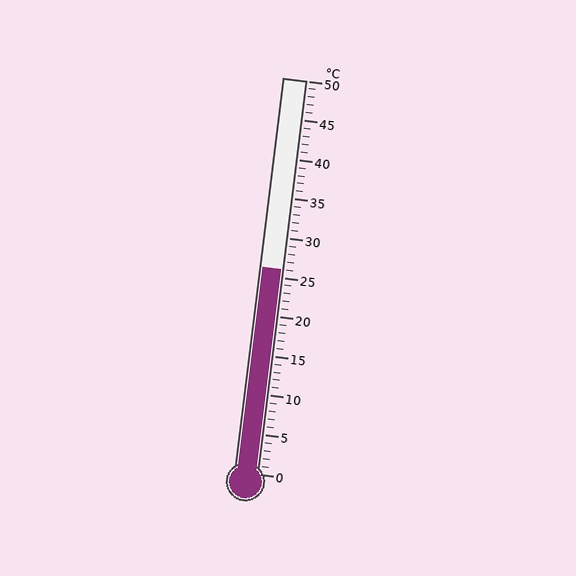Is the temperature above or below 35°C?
The temperature is below 35°C.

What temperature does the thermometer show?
The thermometer shows approximately 26°C.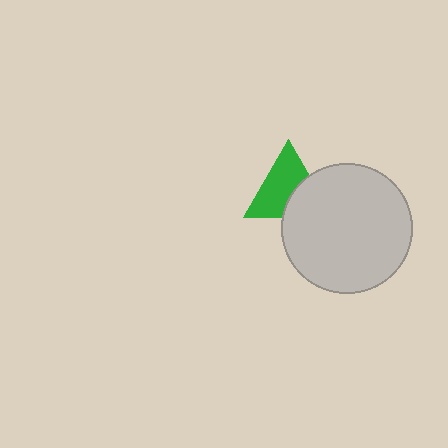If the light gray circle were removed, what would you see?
You would see the complete green triangle.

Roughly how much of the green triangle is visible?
About half of it is visible (roughly 64%).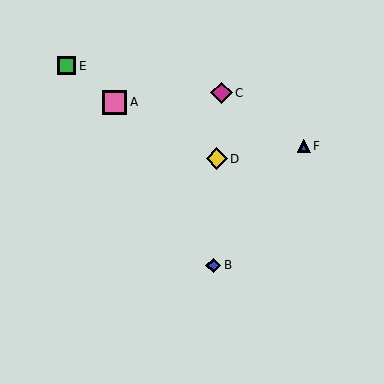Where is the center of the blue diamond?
The center of the blue diamond is at (213, 265).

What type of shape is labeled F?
Shape F is a blue triangle.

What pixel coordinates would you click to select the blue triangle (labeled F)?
Click at (304, 146) to select the blue triangle F.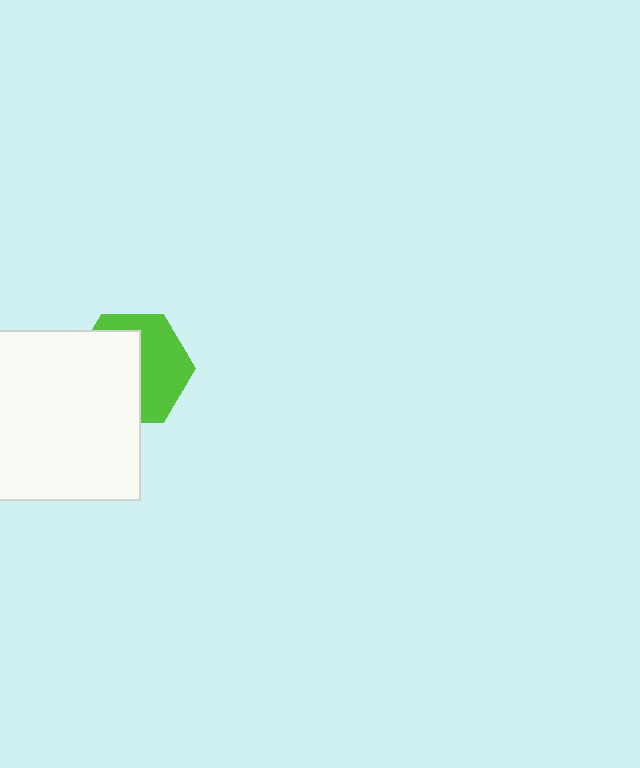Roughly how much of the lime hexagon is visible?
About half of it is visible (roughly 47%).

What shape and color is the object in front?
The object in front is a white square.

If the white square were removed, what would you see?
You would see the complete lime hexagon.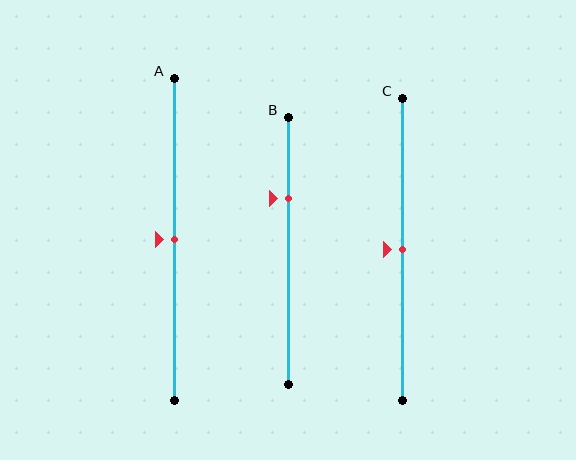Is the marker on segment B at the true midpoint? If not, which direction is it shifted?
No, the marker on segment B is shifted upward by about 19% of the segment length.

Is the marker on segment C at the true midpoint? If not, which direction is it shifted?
Yes, the marker on segment C is at the true midpoint.